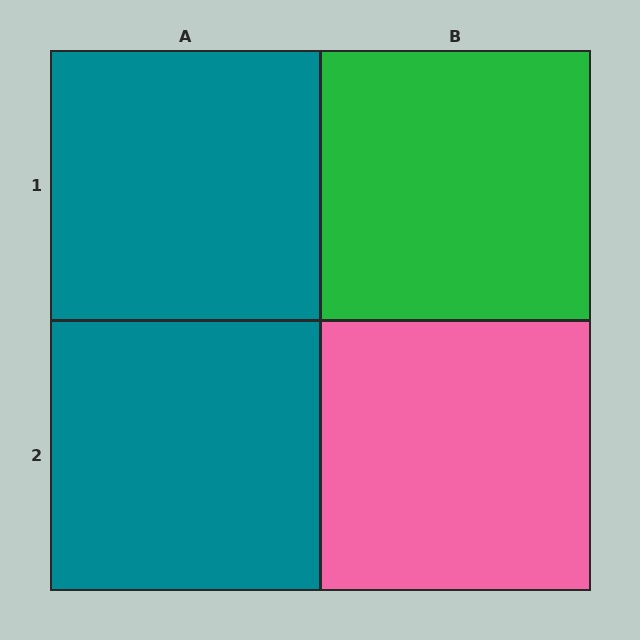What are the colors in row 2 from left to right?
Teal, pink.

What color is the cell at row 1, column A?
Teal.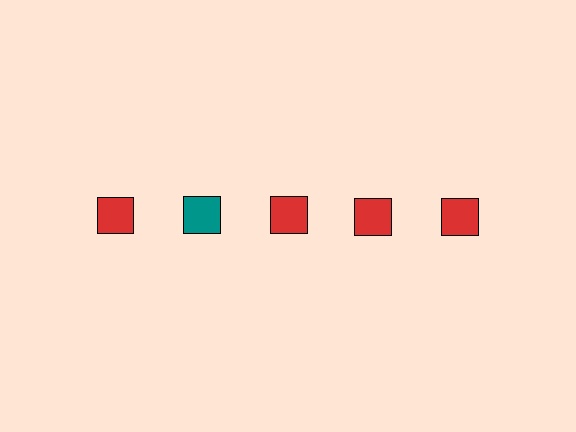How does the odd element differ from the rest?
It has a different color: teal instead of red.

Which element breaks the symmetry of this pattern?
The teal square in the top row, second from left column breaks the symmetry. All other shapes are red squares.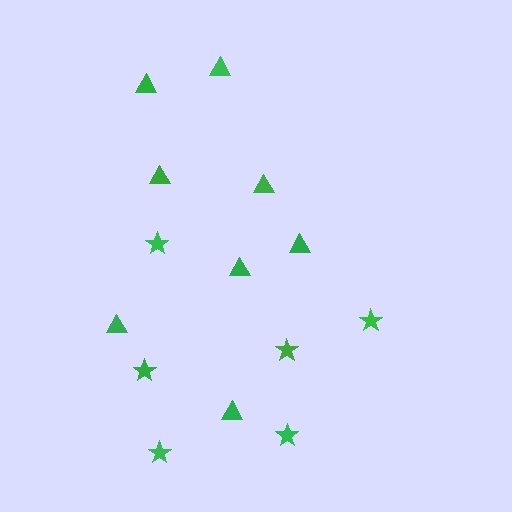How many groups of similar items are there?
There are 2 groups: one group of triangles (8) and one group of stars (6).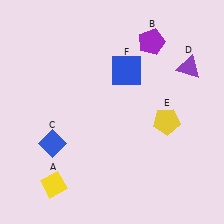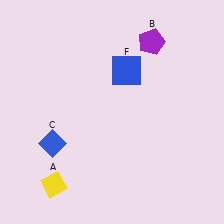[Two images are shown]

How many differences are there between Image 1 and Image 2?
There are 2 differences between the two images.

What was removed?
The purple triangle (D), the yellow pentagon (E) were removed in Image 2.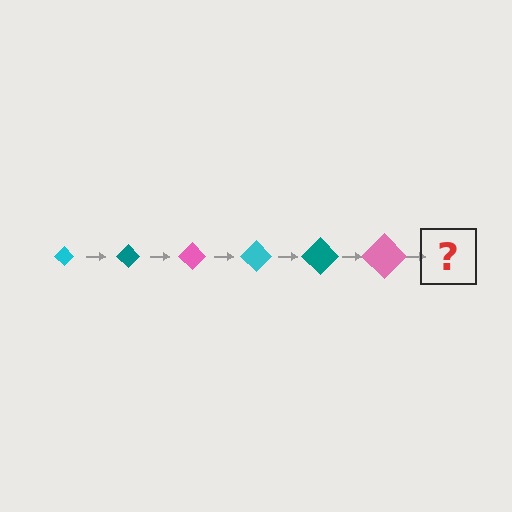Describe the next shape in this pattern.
It should be a cyan diamond, larger than the previous one.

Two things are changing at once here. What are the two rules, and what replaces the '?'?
The two rules are that the diamond grows larger each step and the color cycles through cyan, teal, and pink. The '?' should be a cyan diamond, larger than the previous one.